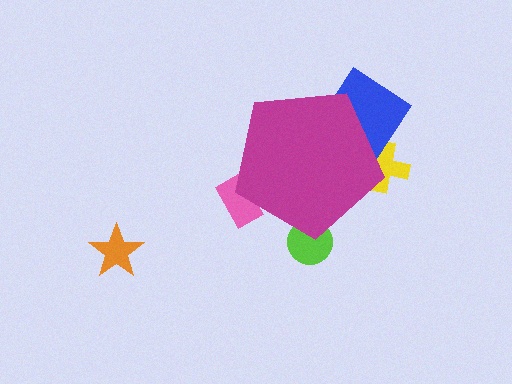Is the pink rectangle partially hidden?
Yes, the pink rectangle is partially hidden behind the magenta pentagon.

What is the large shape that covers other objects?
A magenta pentagon.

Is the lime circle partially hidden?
Yes, the lime circle is partially hidden behind the magenta pentagon.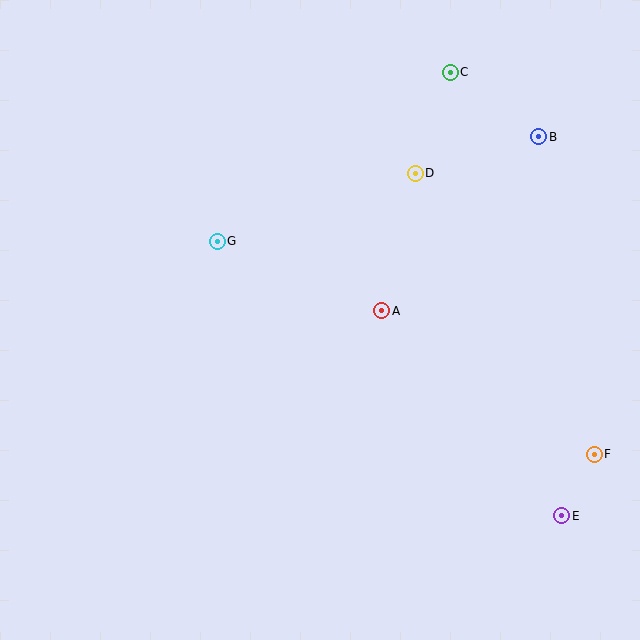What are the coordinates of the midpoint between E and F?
The midpoint between E and F is at (578, 485).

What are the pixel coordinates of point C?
Point C is at (450, 72).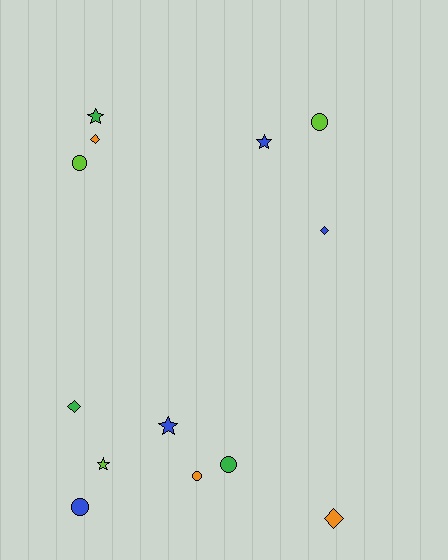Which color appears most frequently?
Blue, with 4 objects.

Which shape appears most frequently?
Circle, with 5 objects.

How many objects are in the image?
There are 13 objects.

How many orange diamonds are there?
There are 2 orange diamonds.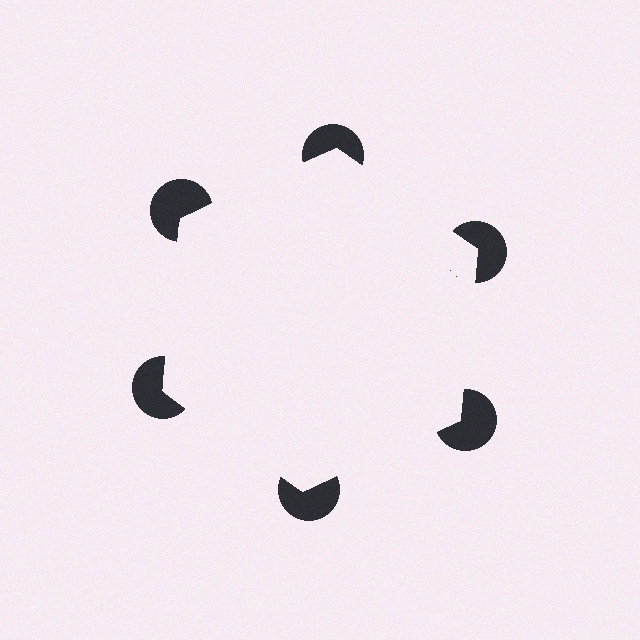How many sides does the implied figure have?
6 sides.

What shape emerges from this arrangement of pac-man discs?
An illusory hexagon — its edges are inferred from the aligned wedge cuts in the pac-man discs, not physically drawn.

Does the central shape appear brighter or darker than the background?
It typically appears slightly brighter than the background, even though no actual brightness change is drawn.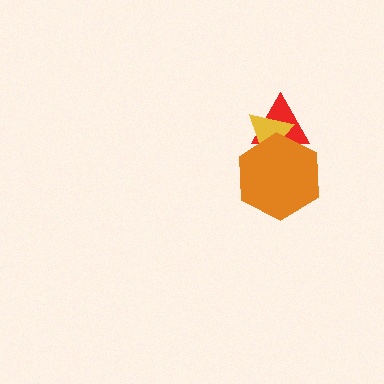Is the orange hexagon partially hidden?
No, no other shape covers it.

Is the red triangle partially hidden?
Yes, it is partially covered by another shape.